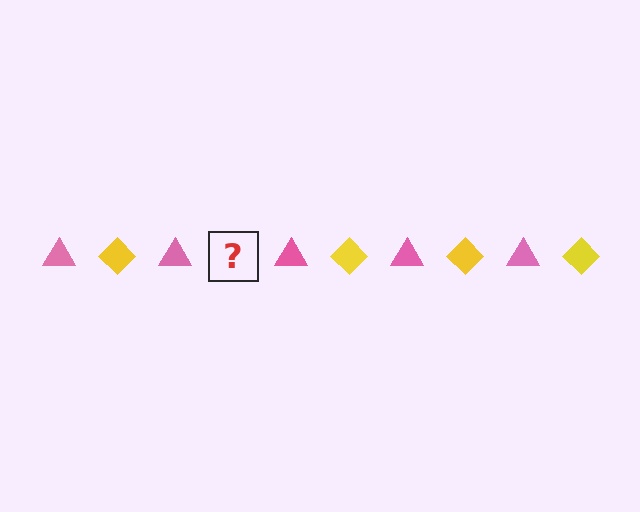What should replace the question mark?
The question mark should be replaced with a yellow diamond.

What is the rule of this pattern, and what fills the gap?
The rule is that the pattern alternates between pink triangle and yellow diamond. The gap should be filled with a yellow diamond.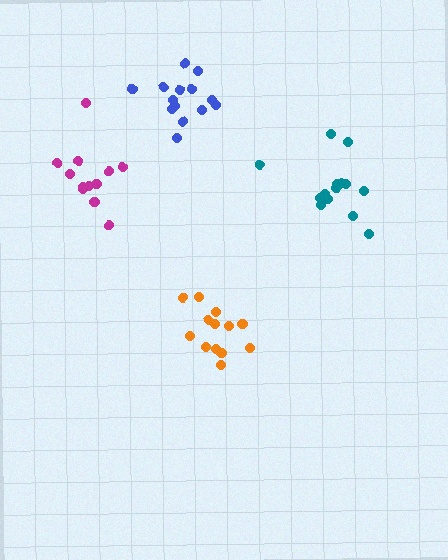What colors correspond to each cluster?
The clusters are colored: orange, magenta, teal, blue.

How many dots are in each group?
Group 1: 13 dots, Group 2: 12 dots, Group 3: 14 dots, Group 4: 14 dots (53 total).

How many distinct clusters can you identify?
There are 4 distinct clusters.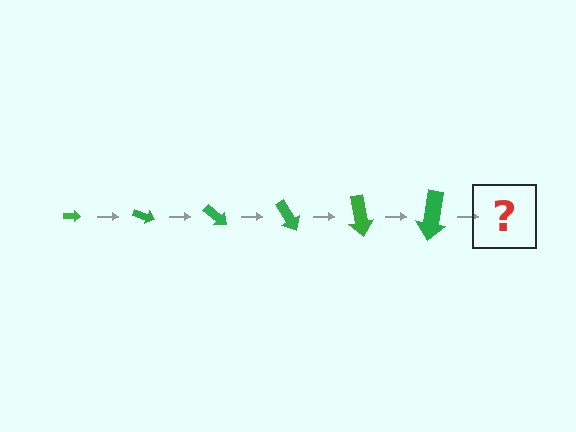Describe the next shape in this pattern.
It should be an arrow, larger than the previous one and rotated 120 degrees from the start.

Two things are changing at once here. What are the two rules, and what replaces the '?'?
The two rules are that the arrow grows larger each step and it rotates 20 degrees each step. The '?' should be an arrow, larger than the previous one and rotated 120 degrees from the start.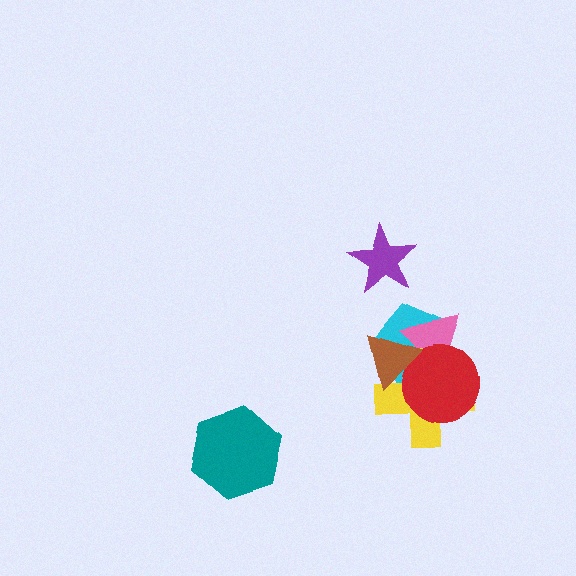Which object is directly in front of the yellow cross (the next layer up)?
The red circle is directly in front of the yellow cross.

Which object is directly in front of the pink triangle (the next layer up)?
The yellow cross is directly in front of the pink triangle.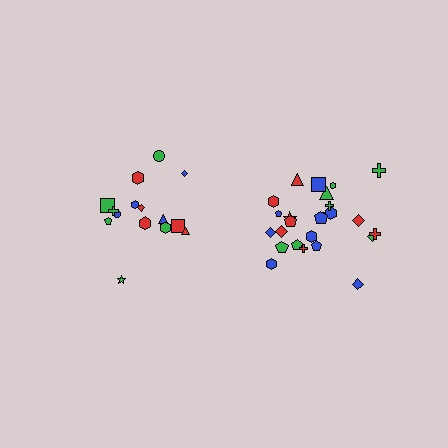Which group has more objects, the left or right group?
The right group.